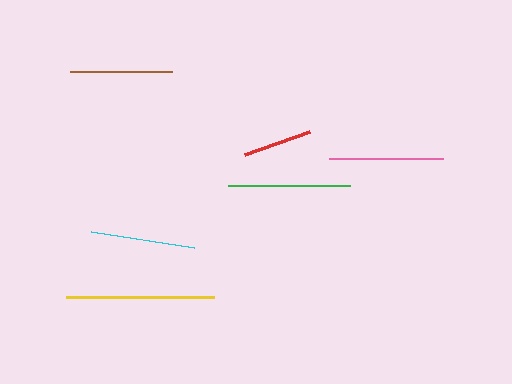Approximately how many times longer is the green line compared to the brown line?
The green line is approximately 1.2 times the length of the brown line.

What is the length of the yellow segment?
The yellow segment is approximately 148 pixels long.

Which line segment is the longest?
The yellow line is the longest at approximately 148 pixels.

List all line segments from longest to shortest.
From longest to shortest: yellow, green, pink, cyan, brown, red.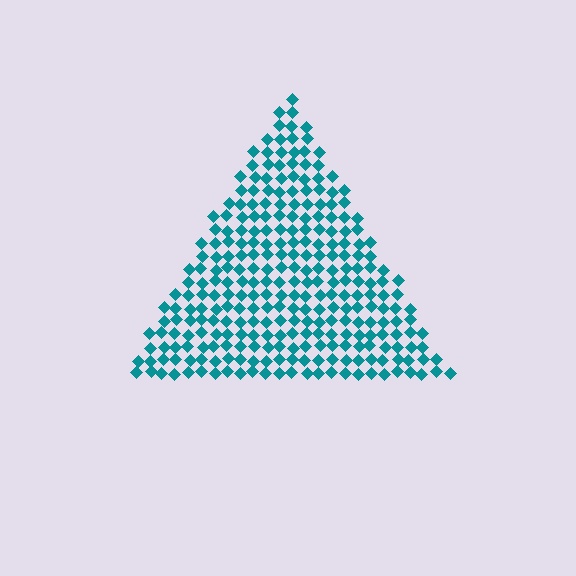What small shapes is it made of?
It is made of small diamonds.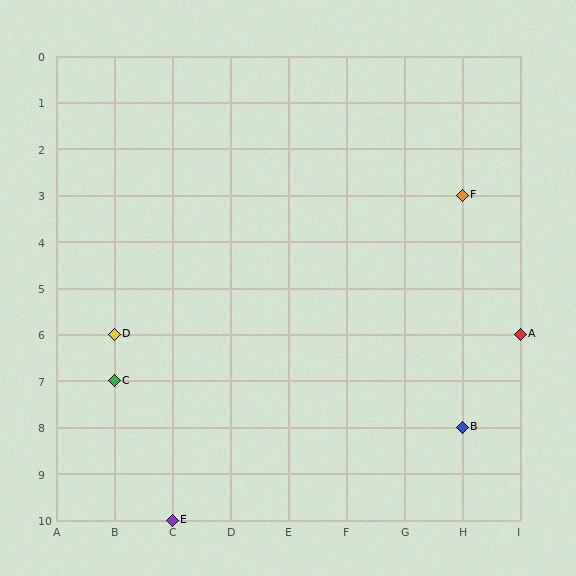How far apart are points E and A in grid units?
Points E and A are 6 columns and 4 rows apart (about 7.2 grid units diagonally).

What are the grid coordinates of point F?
Point F is at grid coordinates (H, 3).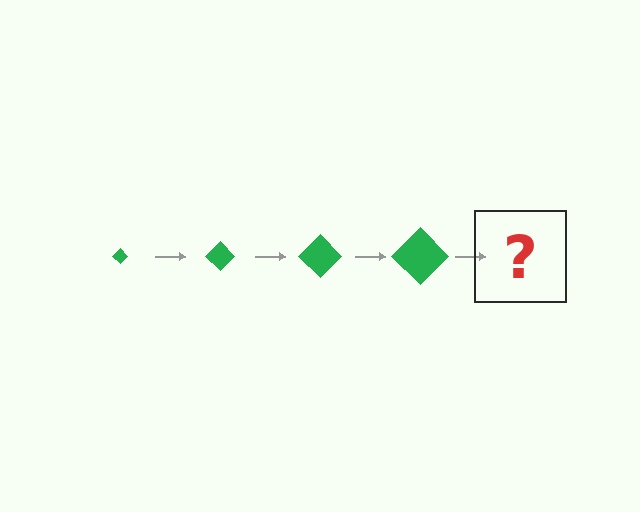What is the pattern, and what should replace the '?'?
The pattern is that the diamond gets progressively larger each step. The '?' should be a green diamond, larger than the previous one.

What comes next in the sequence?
The next element should be a green diamond, larger than the previous one.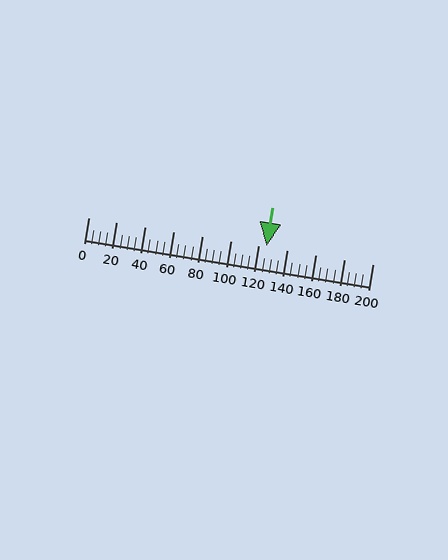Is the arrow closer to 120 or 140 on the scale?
The arrow is closer to 120.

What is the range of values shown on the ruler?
The ruler shows values from 0 to 200.